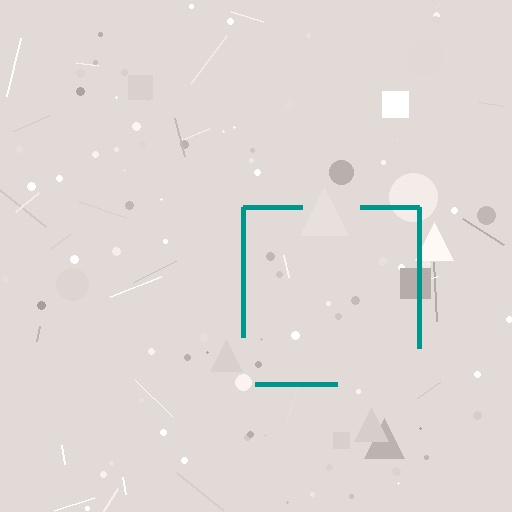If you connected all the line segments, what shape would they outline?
They would outline a square.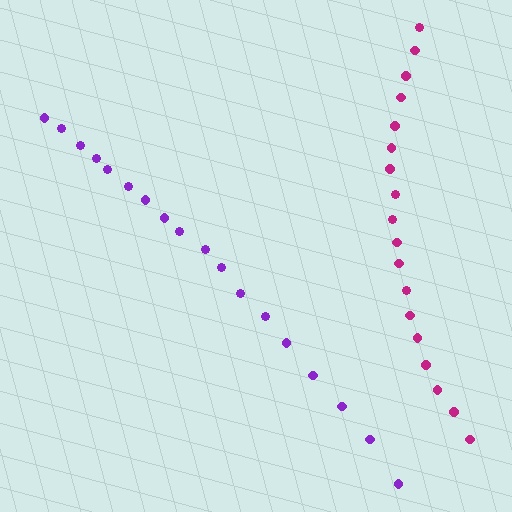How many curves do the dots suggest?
There are 2 distinct paths.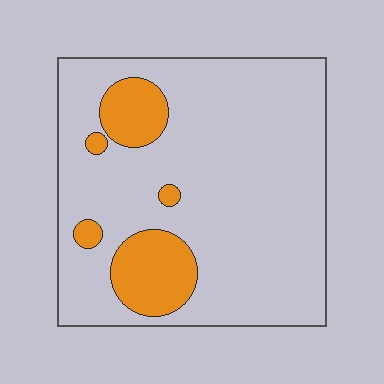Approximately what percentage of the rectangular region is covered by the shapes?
Approximately 15%.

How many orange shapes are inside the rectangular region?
5.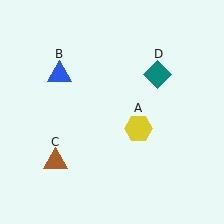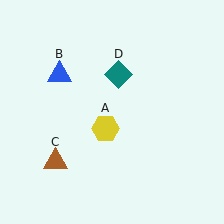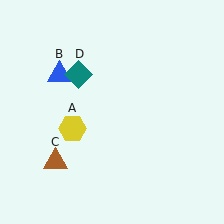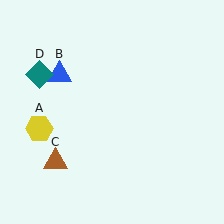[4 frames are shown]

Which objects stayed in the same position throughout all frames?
Blue triangle (object B) and brown triangle (object C) remained stationary.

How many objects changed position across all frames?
2 objects changed position: yellow hexagon (object A), teal diamond (object D).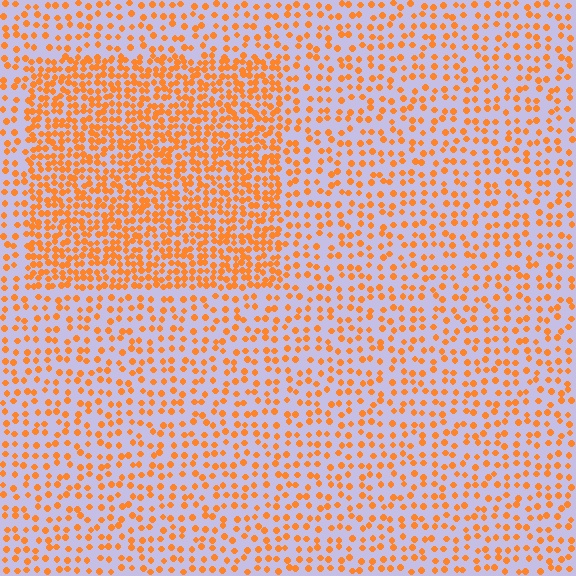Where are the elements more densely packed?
The elements are more densely packed inside the rectangle boundary.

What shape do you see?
I see a rectangle.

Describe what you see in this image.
The image contains small orange elements arranged at two different densities. A rectangle-shaped region is visible where the elements are more densely packed than the surrounding area.